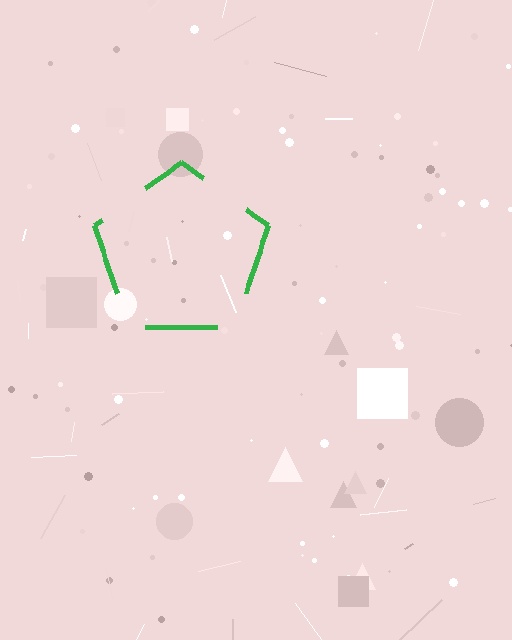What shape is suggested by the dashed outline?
The dashed outline suggests a pentagon.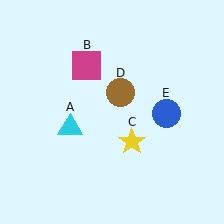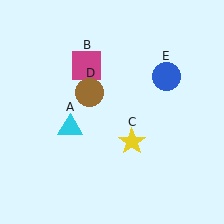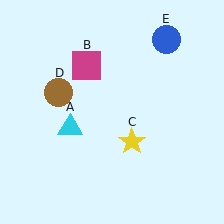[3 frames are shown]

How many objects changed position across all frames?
2 objects changed position: brown circle (object D), blue circle (object E).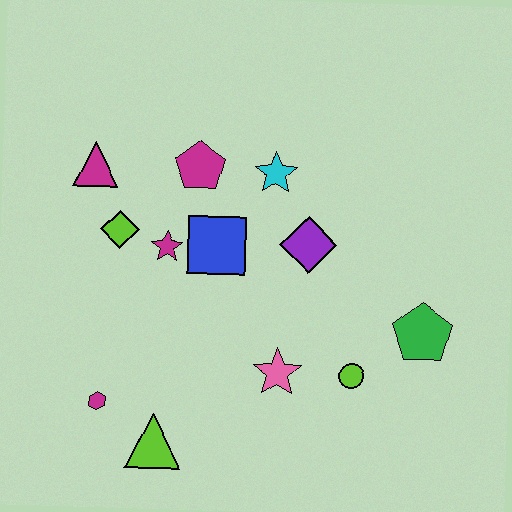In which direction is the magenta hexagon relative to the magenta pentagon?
The magenta hexagon is below the magenta pentagon.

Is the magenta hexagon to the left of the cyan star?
Yes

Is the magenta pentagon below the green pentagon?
No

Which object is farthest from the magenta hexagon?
The green pentagon is farthest from the magenta hexagon.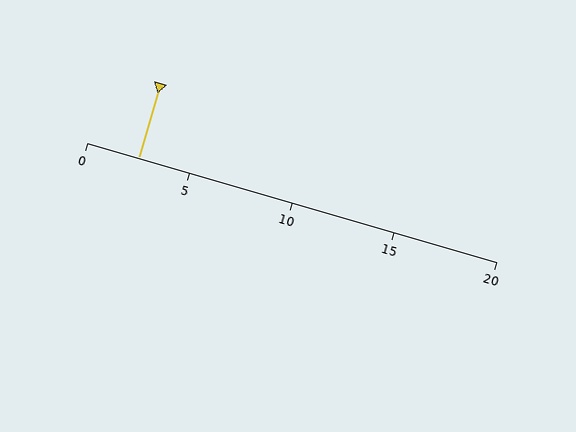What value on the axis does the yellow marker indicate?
The marker indicates approximately 2.5.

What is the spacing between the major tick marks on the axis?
The major ticks are spaced 5 apart.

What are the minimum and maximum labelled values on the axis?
The axis runs from 0 to 20.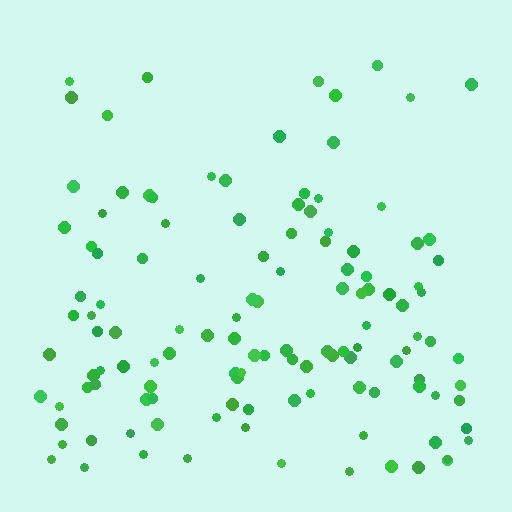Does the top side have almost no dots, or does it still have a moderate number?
Still a moderate number, just noticeably fewer than the bottom.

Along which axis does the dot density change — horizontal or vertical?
Vertical.